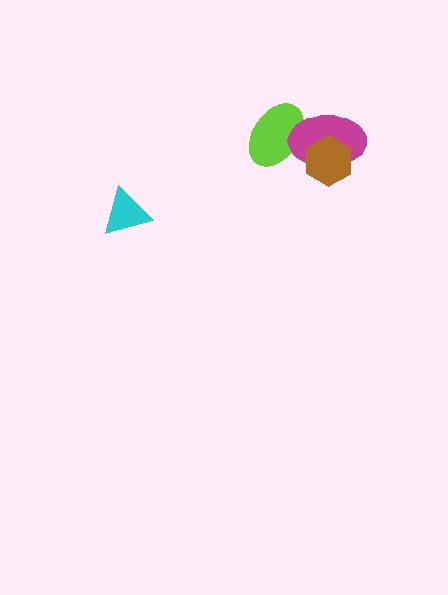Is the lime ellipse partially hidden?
Yes, it is partially covered by another shape.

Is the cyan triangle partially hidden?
No, no other shape covers it.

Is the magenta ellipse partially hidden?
Yes, it is partially covered by another shape.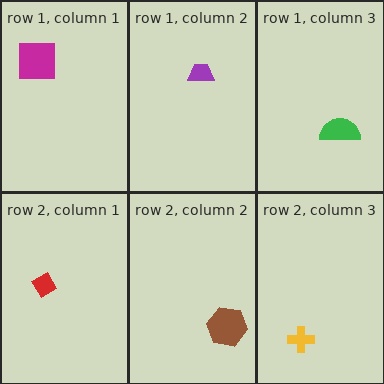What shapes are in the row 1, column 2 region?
The purple trapezoid.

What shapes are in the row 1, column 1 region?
The magenta square.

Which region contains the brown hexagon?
The row 2, column 2 region.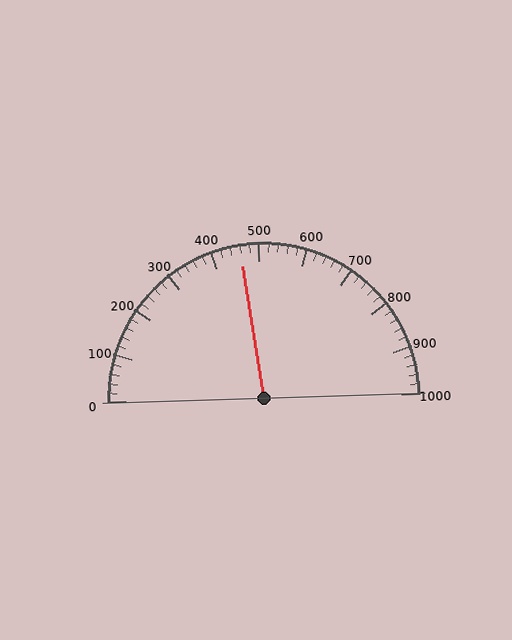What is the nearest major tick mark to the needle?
The nearest major tick mark is 500.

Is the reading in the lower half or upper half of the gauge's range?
The reading is in the lower half of the range (0 to 1000).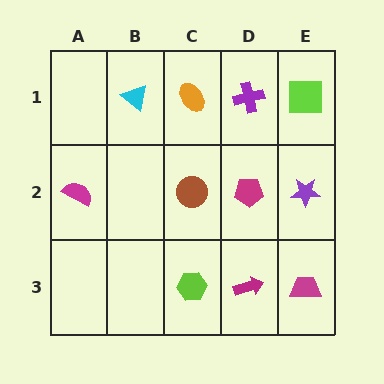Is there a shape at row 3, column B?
No, that cell is empty.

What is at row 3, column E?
A magenta trapezoid.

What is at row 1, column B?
A cyan triangle.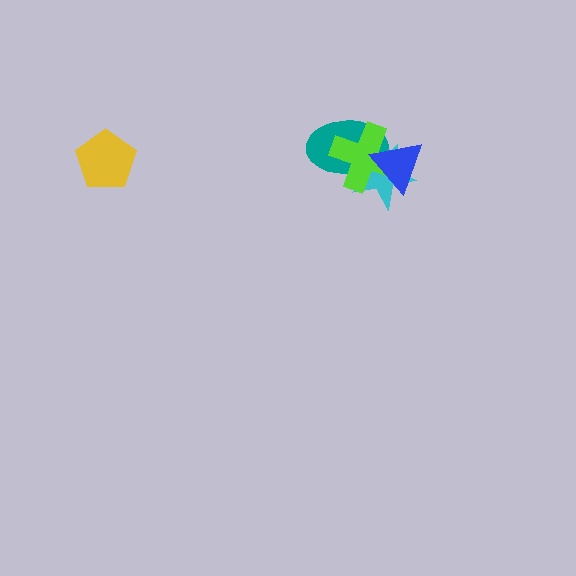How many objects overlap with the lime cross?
3 objects overlap with the lime cross.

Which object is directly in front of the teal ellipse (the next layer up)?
The lime cross is directly in front of the teal ellipse.